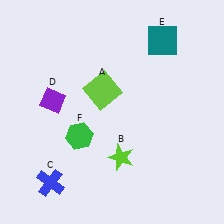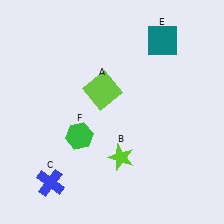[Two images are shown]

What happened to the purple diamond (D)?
The purple diamond (D) was removed in Image 2. It was in the top-left area of Image 1.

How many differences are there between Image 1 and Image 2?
There is 1 difference between the two images.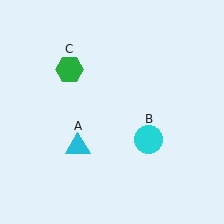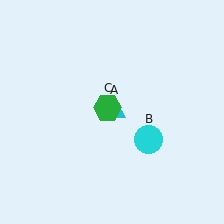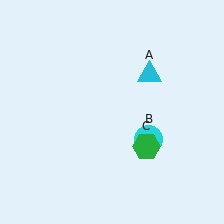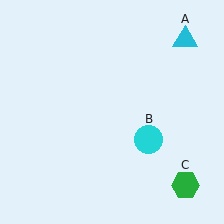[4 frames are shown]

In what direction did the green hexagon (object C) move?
The green hexagon (object C) moved down and to the right.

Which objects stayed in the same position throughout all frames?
Cyan circle (object B) remained stationary.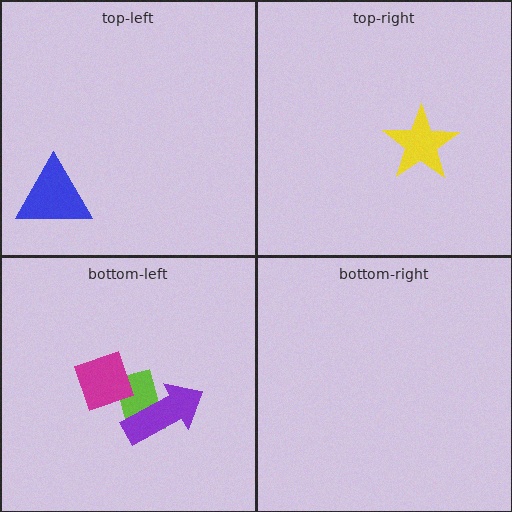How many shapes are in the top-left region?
1.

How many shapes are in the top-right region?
1.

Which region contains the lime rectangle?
The bottom-left region.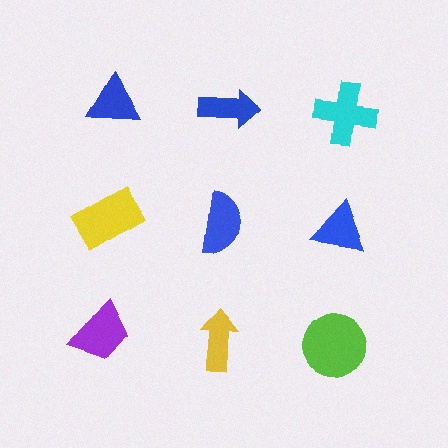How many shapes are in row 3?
3 shapes.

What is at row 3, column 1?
A purple trapezoid.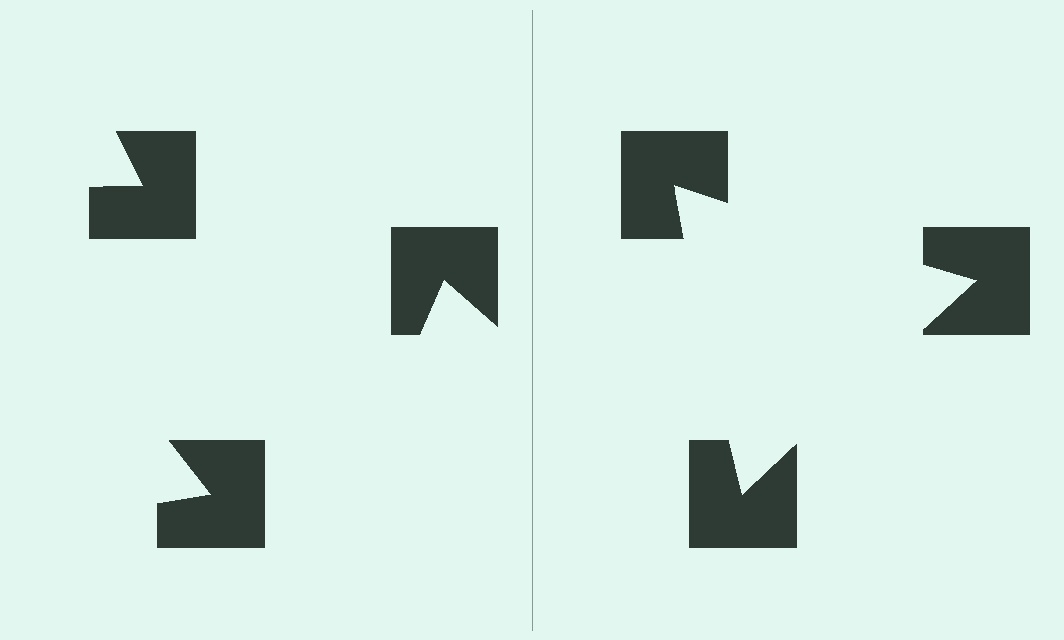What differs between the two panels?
The notched squares are positioned identically on both sides; only the wedge orientations differ. On the right they align to a triangle; on the left they are misaligned.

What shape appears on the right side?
An illusory triangle.